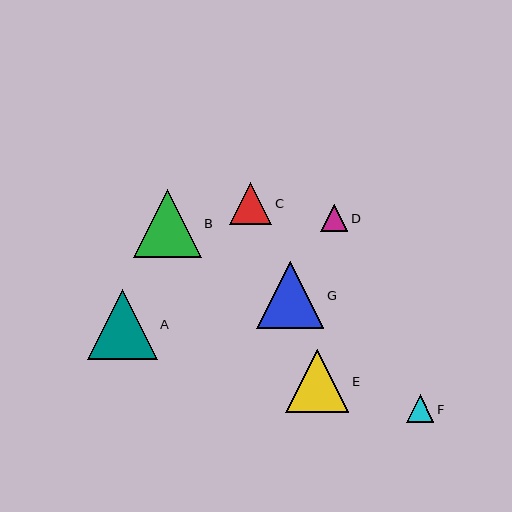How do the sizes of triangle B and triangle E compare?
Triangle B and triangle E are approximately the same size.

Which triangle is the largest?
Triangle A is the largest with a size of approximately 70 pixels.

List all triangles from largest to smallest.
From largest to smallest: A, B, G, E, C, D, F.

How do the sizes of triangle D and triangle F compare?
Triangle D and triangle F are approximately the same size.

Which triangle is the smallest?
Triangle F is the smallest with a size of approximately 27 pixels.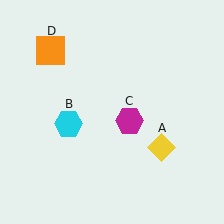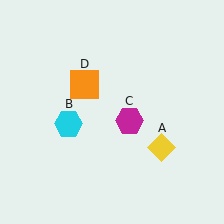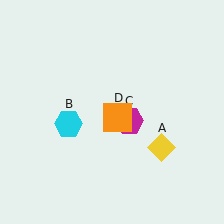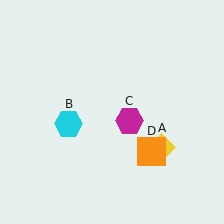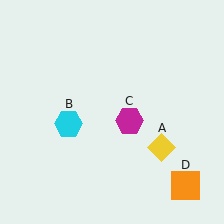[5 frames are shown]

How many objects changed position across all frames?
1 object changed position: orange square (object D).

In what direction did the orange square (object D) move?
The orange square (object D) moved down and to the right.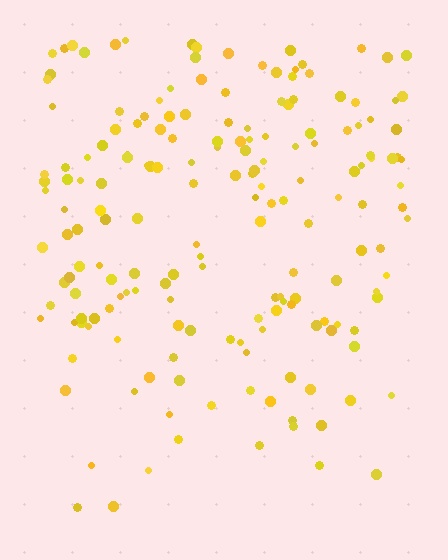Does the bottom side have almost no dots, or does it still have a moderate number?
Still a moderate number, just noticeably fewer than the top.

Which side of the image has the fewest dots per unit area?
The bottom.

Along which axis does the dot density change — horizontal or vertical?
Vertical.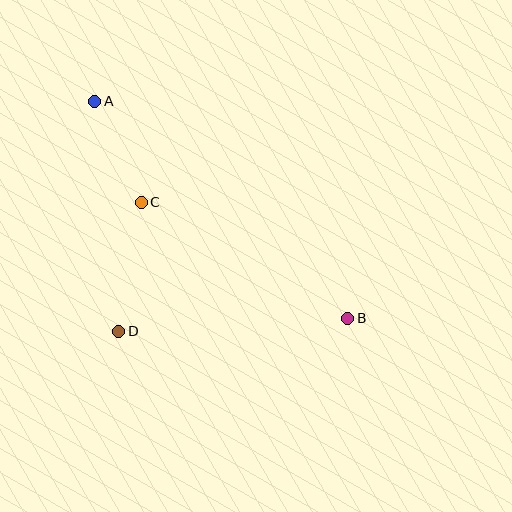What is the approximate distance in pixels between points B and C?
The distance between B and C is approximately 237 pixels.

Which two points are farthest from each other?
Points A and B are farthest from each other.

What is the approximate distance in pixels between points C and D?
The distance between C and D is approximately 131 pixels.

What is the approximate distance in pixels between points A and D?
The distance between A and D is approximately 231 pixels.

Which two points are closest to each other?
Points A and C are closest to each other.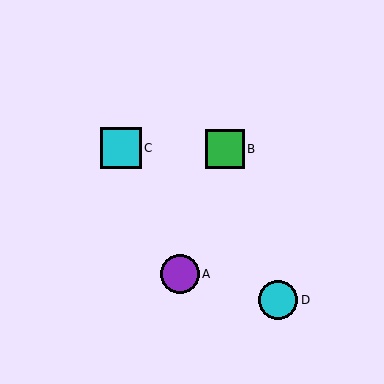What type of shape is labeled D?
Shape D is a cyan circle.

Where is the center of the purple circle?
The center of the purple circle is at (180, 274).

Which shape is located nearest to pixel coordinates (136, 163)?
The cyan square (labeled C) at (121, 148) is nearest to that location.